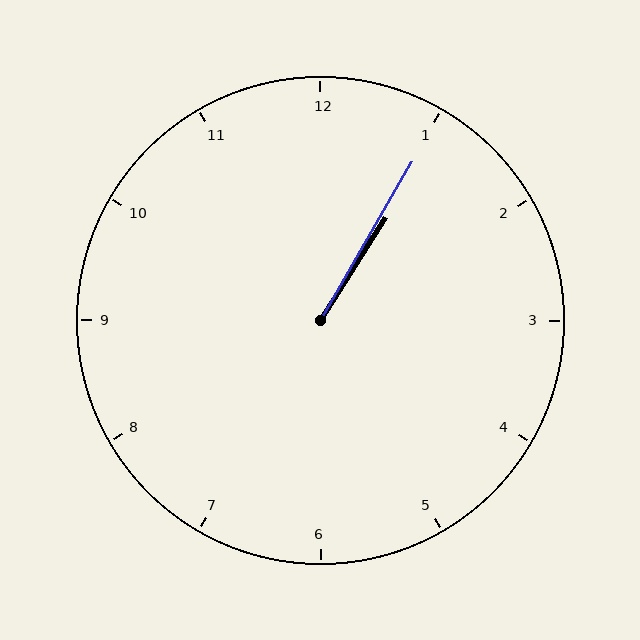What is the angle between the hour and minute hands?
Approximately 2 degrees.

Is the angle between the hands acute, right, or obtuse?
It is acute.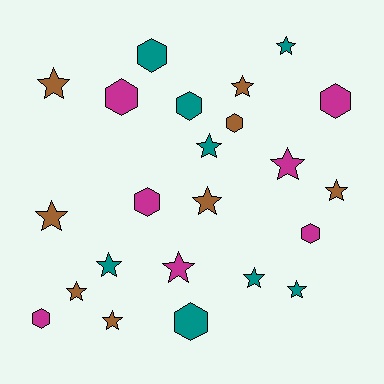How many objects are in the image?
There are 23 objects.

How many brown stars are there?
There are 7 brown stars.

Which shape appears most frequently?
Star, with 14 objects.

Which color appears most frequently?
Teal, with 8 objects.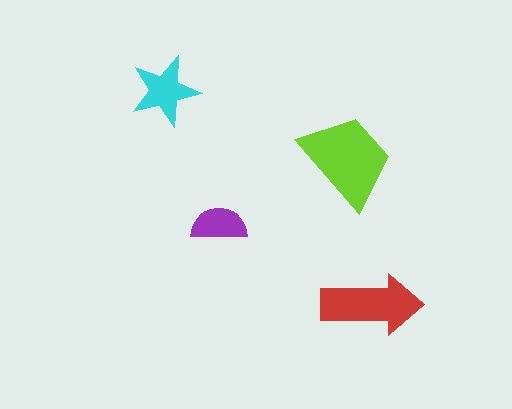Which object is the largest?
The lime trapezoid.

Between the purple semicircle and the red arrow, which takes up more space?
The red arrow.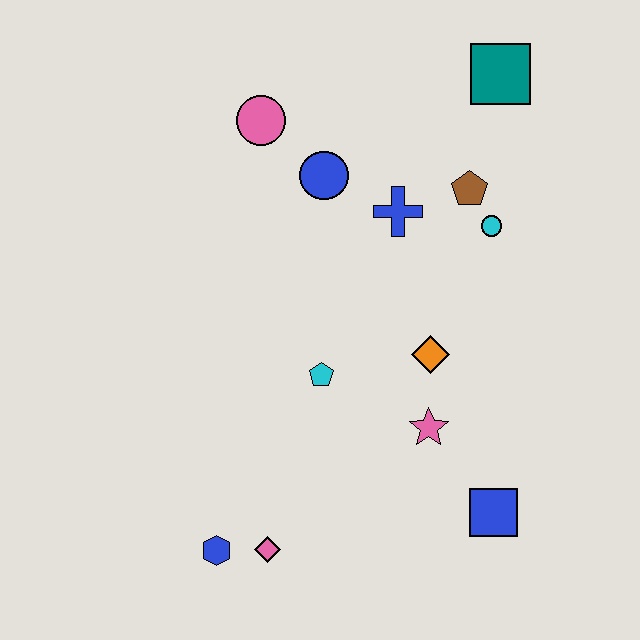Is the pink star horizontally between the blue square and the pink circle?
Yes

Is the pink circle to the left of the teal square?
Yes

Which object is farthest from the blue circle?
The blue hexagon is farthest from the blue circle.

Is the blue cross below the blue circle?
Yes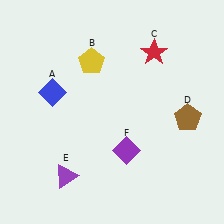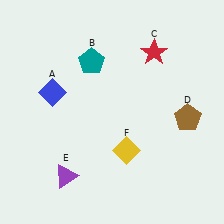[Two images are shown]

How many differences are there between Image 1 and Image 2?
There are 2 differences between the two images.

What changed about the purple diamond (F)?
In Image 1, F is purple. In Image 2, it changed to yellow.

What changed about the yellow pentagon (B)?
In Image 1, B is yellow. In Image 2, it changed to teal.